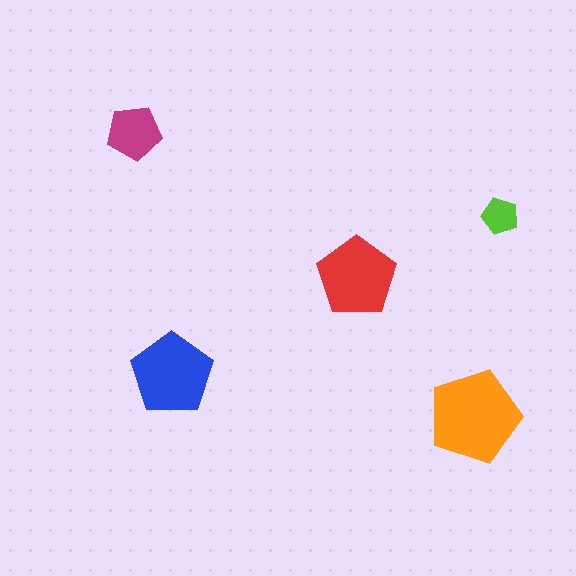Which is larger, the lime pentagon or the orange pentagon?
The orange one.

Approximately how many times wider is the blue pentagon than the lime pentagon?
About 2 times wider.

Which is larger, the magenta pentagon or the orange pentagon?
The orange one.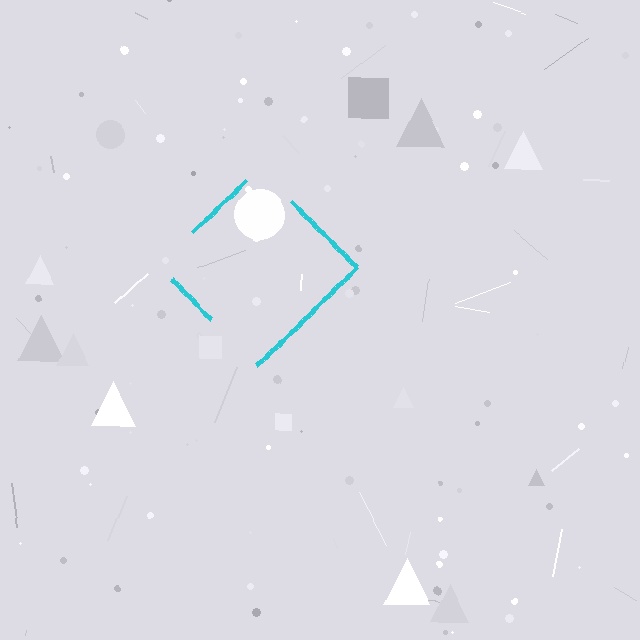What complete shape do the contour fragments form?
The contour fragments form a diamond.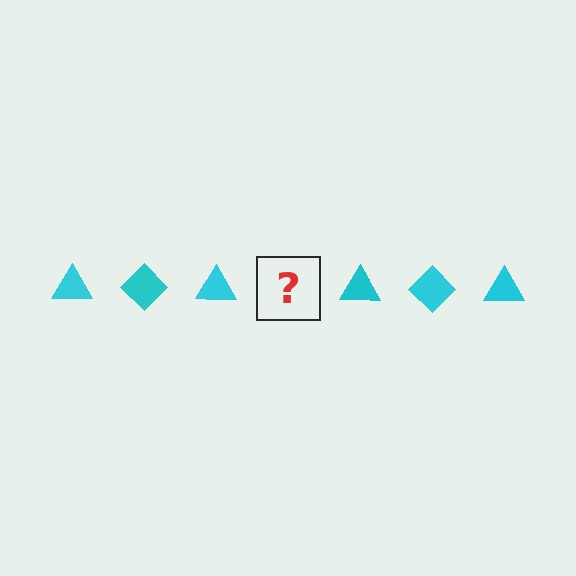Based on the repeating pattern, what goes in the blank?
The blank should be a cyan diamond.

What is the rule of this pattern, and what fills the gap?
The rule is that the pattern cycles through triangle, diamond shapes in cyan. The gap should be filled with a cyan diamond.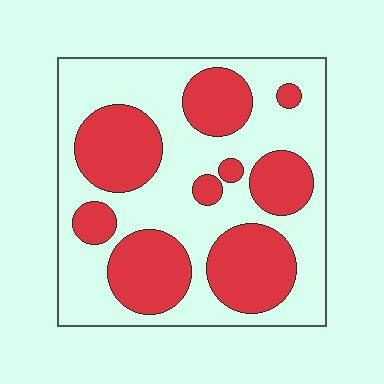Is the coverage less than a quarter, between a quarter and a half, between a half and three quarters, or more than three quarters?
Between a quarter and a half.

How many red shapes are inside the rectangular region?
9.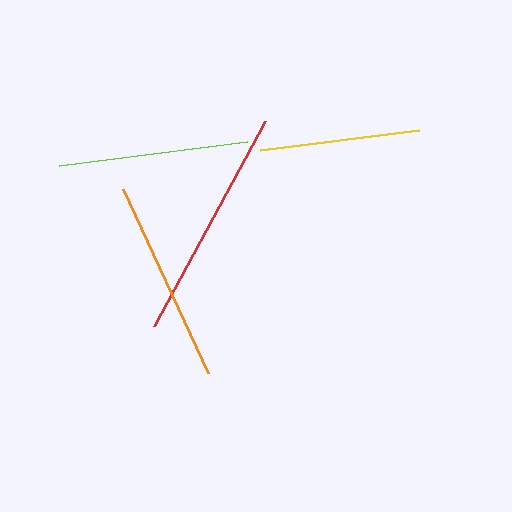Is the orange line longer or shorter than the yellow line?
The orange line is longer than the yellow line.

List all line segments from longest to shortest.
From longest to shortest: red, orange, lime, yellow.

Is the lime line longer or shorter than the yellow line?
The lime line is longer than the yellow line.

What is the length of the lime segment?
The lime segment is approximately 190 pixels long.